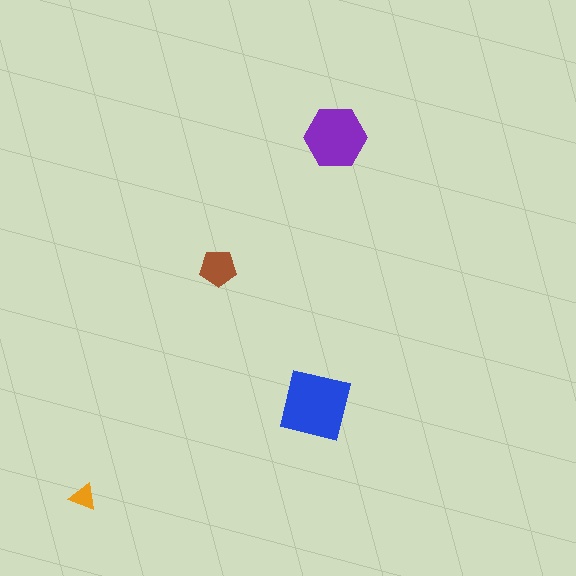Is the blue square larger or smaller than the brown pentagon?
Larger.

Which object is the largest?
The blue square.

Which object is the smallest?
The orange triangle.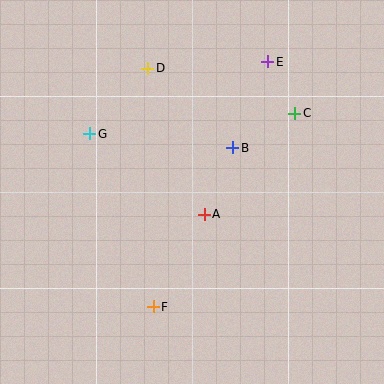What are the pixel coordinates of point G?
Point G is at (90, 134).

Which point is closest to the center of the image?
Point A at (204, 214) is closest to the center.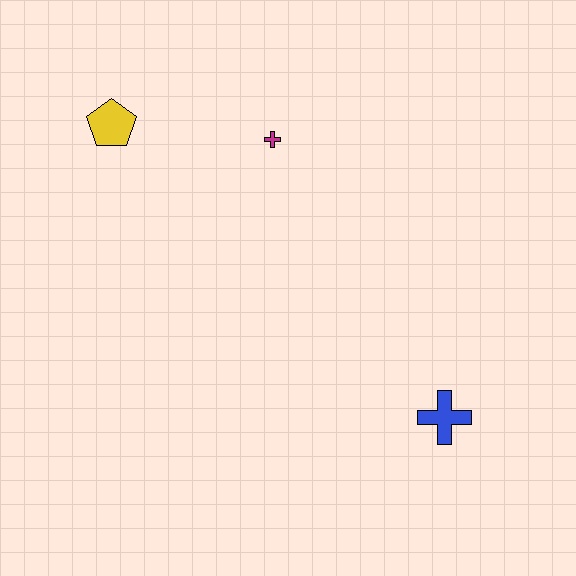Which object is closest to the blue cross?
The magenta cross is closest to the blue cross.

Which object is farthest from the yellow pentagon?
The blue cross is farthest from the yellow pentagon.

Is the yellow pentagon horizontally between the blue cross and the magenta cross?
No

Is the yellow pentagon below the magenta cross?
No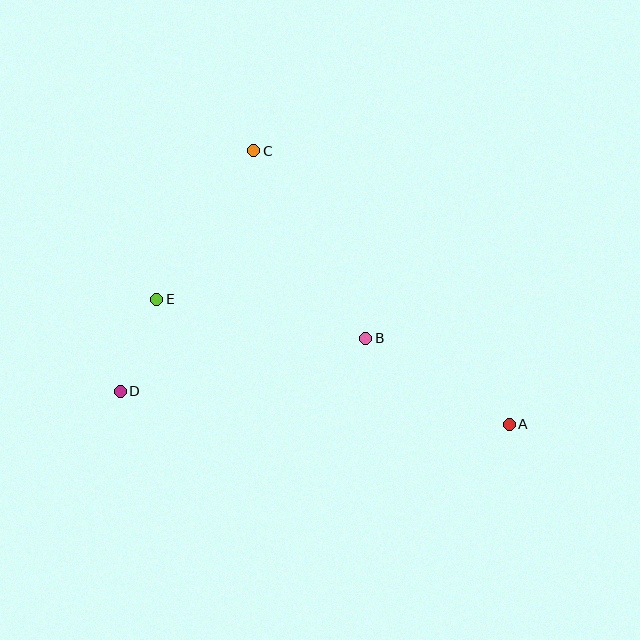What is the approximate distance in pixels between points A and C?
The distance between A and C is approximately 374 pixels.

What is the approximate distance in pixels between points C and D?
The distance between C and D is approximately 275 pixels.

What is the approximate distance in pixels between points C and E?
The distance between C and E is approximately 177 pixels.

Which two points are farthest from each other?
Points A and D are farthest from each other.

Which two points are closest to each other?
Points D and E are closest to each other.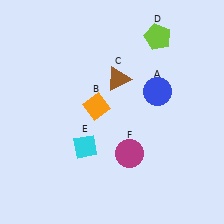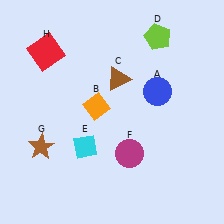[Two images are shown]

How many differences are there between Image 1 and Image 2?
There are 2 differences between the two images.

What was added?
A brown star (G), a red square (H) were added in Image 2.